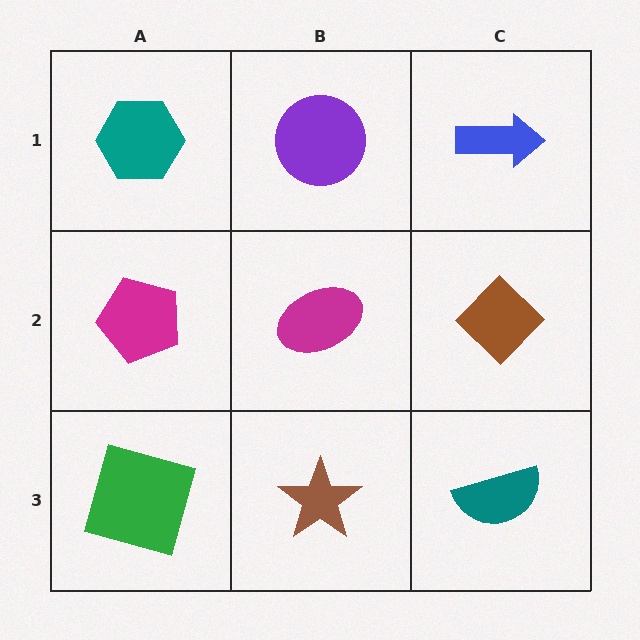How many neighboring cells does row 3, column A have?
2.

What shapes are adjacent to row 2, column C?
A blue arrow (row 1, column C), a teal semicircle (row 3, column C), a magenta ellipse (row 2, column B).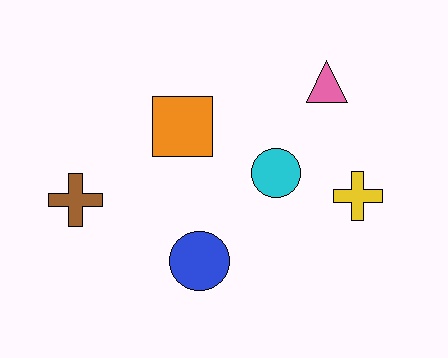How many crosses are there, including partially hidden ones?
There are 2 crosses.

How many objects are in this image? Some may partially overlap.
There are 6 objects.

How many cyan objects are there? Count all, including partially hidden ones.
There is 1 cyan object.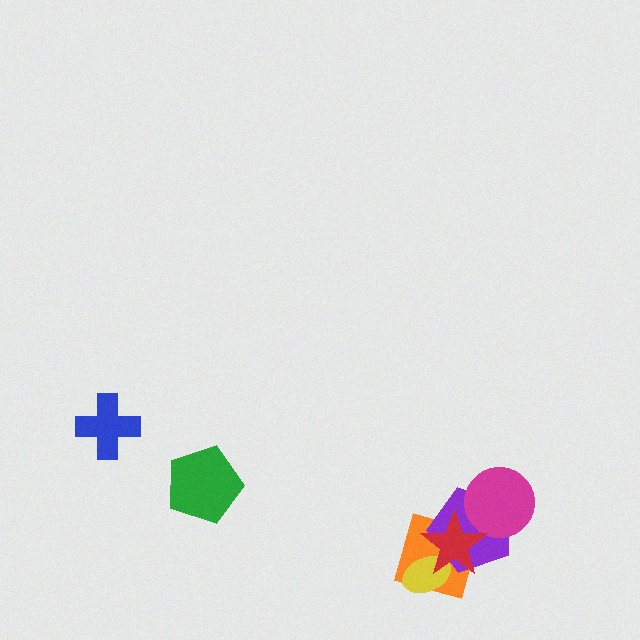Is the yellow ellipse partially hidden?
Yes, it is partially covered by another shape.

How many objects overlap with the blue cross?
0 objects overlap with the blue cross.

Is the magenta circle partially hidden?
Yes, it is partially covered by another shape.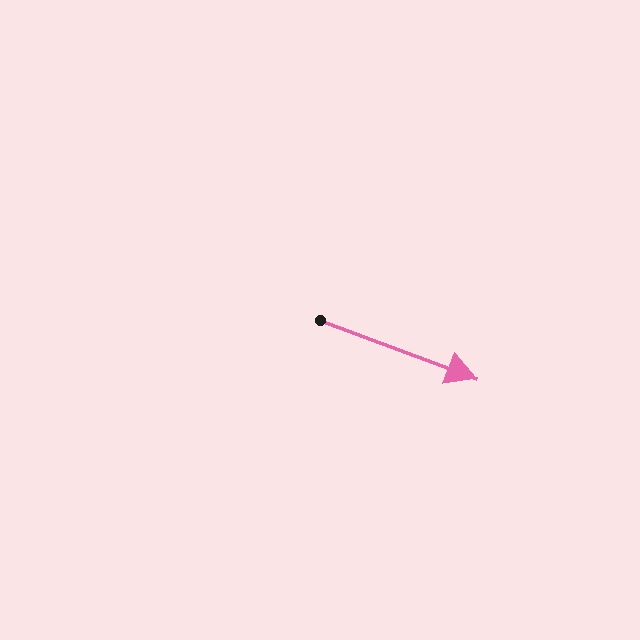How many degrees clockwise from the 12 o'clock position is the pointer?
Approximately 111 degrees.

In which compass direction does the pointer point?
East.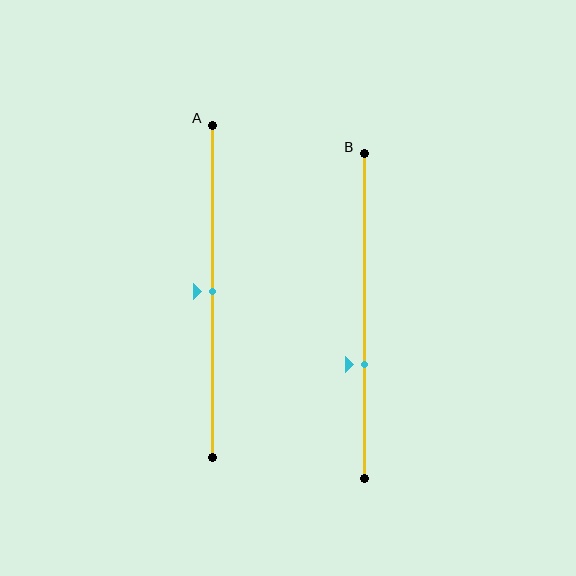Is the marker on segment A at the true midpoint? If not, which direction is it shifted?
Yes, the marker on segment A is at the true midpoint.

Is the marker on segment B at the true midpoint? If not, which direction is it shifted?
No, the marker on segment B is shifted downward by about 15% of the segment length.